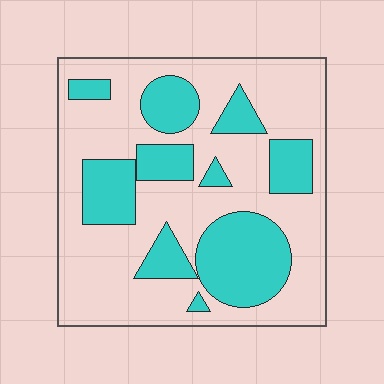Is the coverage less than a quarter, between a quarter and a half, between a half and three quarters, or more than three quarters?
Between a quarter and a half.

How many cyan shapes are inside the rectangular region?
10.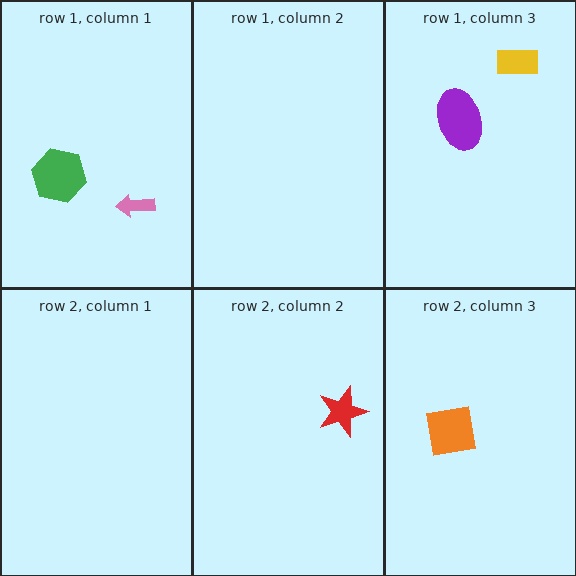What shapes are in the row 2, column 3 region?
The orange square.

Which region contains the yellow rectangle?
The row 1, column 3 region.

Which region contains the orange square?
The row 2, column 3 region.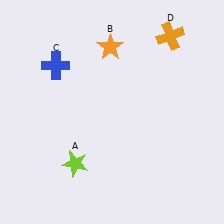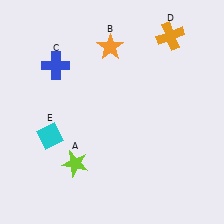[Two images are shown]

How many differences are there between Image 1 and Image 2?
There is 1 difference between the two images.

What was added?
A cyan diamond (E) was added in Image 2.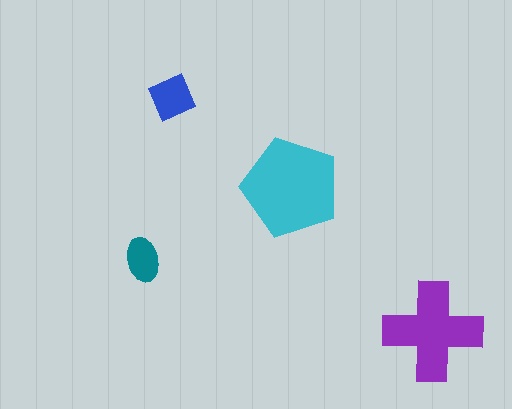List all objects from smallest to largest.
The teal ellipse, the blue square, the purple cross, the cyan pentagon.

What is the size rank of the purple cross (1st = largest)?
2nd.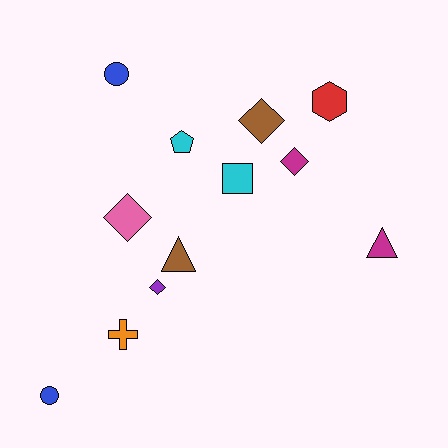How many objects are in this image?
There are 12 objects.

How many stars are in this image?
There are no stars.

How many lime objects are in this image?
There are no lime objects.